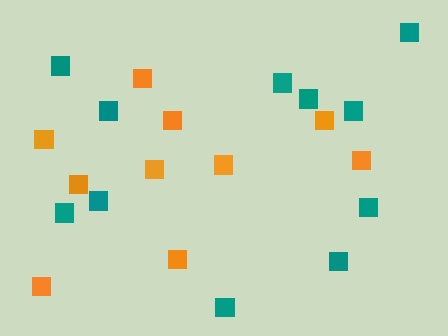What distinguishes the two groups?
There are 2 groups: one group of orange squares (10) and one group of teal squares (11).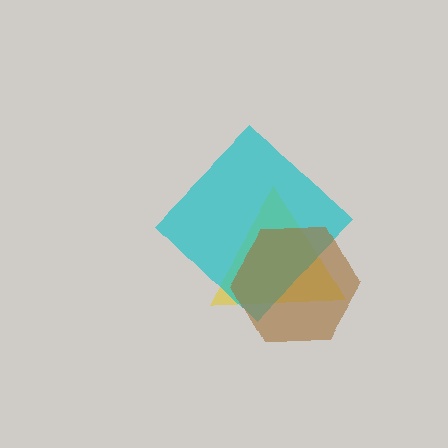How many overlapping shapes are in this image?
There are 3 overlapping shapes in the image.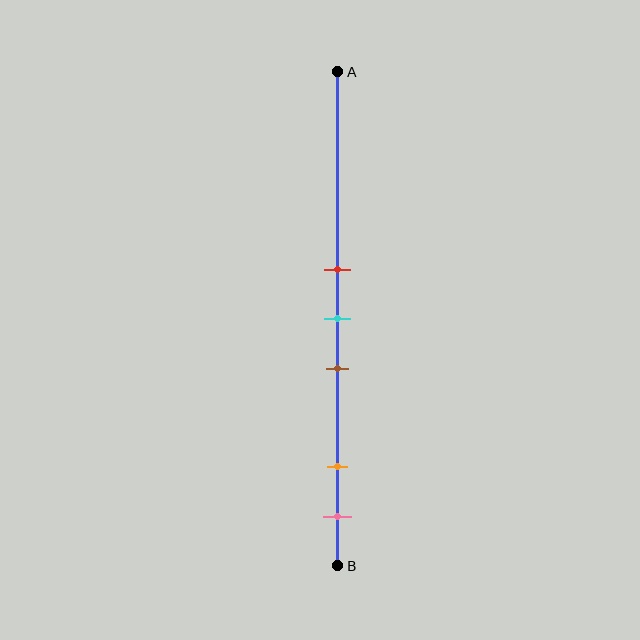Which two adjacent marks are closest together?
The red and cyan marks are the closest adjacent pair.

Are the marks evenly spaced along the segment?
No, the marks are not evenly spaced.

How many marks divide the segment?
There are 5 marks dividing the segment.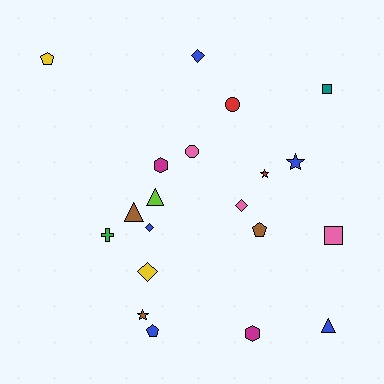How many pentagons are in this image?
There are 3 pentagons.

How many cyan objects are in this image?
There are no cyan objects.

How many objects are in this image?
There are 20 objects.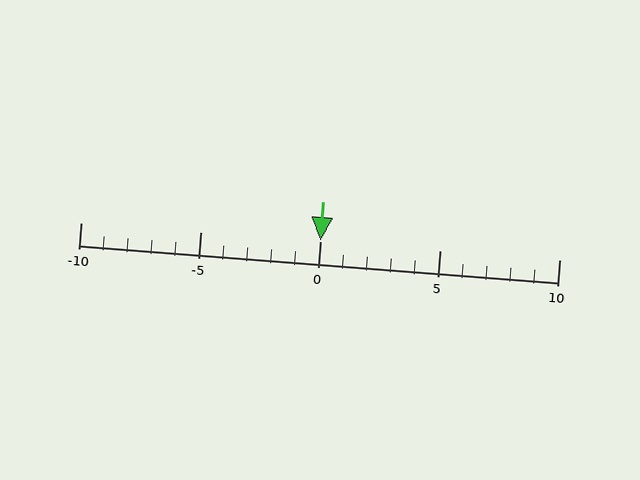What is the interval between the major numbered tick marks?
The major tick marks are spaced 5 units apart.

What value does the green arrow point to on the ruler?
The green arrow points to approximately 0.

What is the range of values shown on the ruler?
The ruler shows values from -10 to 10.